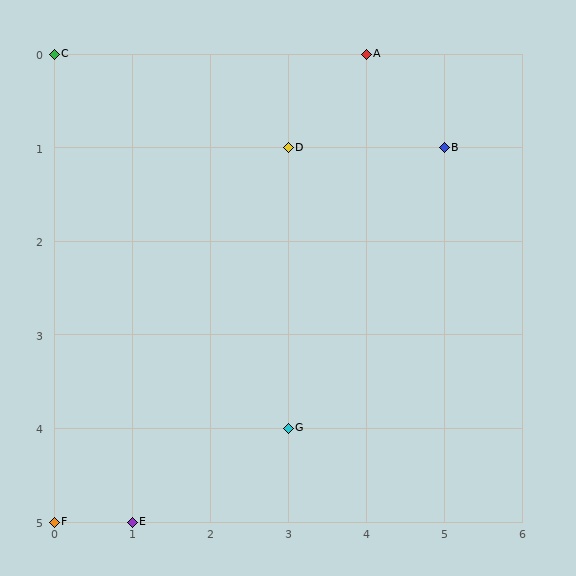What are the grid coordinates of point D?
Point D is at grid coordinates (3, 1).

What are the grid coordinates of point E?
Point E is at grid coordinates (1, 5).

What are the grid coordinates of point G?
Point G is at grid coordinates (3, 4).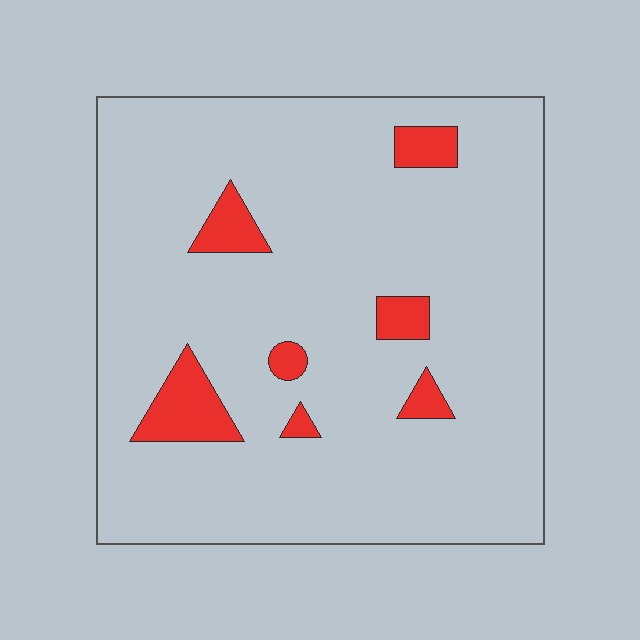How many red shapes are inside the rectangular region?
7.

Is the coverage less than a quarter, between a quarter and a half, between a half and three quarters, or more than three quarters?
Less than a quarter.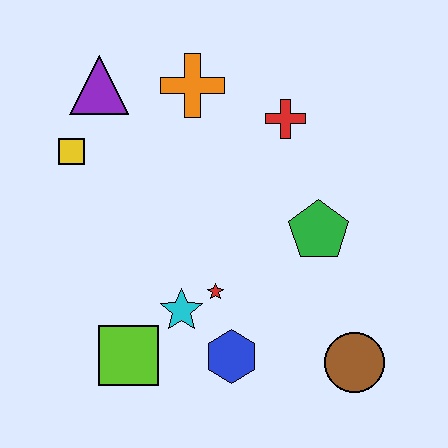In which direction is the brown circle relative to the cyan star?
The brown circle is to the right of the cyan star.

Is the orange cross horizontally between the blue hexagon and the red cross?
No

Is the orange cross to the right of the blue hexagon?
No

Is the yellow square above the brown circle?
Yes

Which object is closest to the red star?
The cyan star is closest to the red star.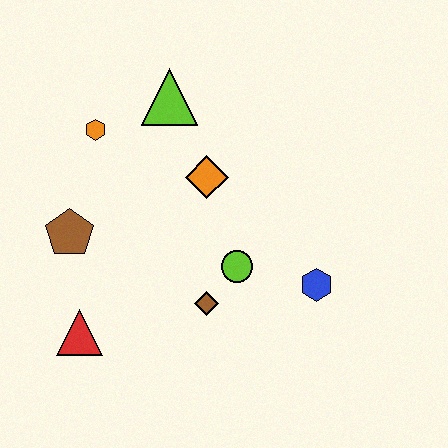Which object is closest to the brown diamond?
The lime circle is closest to the brown diamond.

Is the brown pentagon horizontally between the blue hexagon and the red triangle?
No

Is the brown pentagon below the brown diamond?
No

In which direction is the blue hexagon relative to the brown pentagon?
The blue hexagon is to the right of the brown pentagon.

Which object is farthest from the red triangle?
The lime triangle is farthest from the red triangle.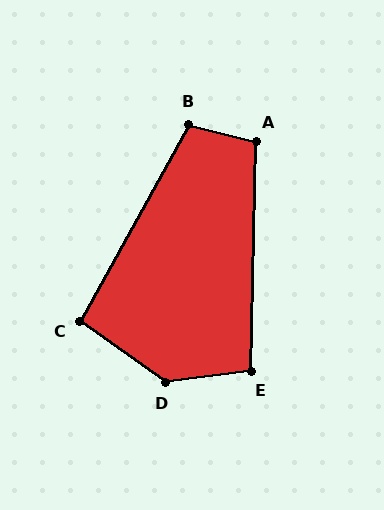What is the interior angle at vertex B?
Approximately 105 degrees (obtuse).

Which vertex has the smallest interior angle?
C, at approximately 97 degrees.